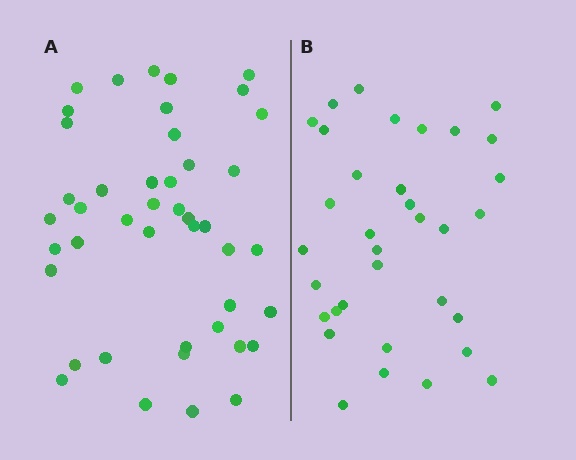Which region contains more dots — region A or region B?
Region A (the left region) has more dots.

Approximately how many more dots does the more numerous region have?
Region A has roughly 10 or so more dots than region B.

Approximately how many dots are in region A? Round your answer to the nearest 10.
About 40 dots. (The exact count is 44, which rounds to 40.)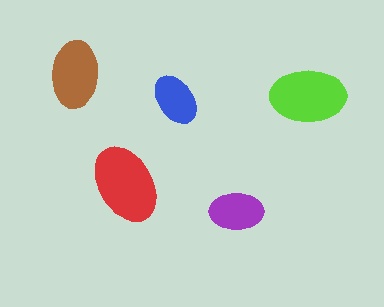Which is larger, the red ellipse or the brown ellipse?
The red one.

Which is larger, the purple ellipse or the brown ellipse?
The brown one.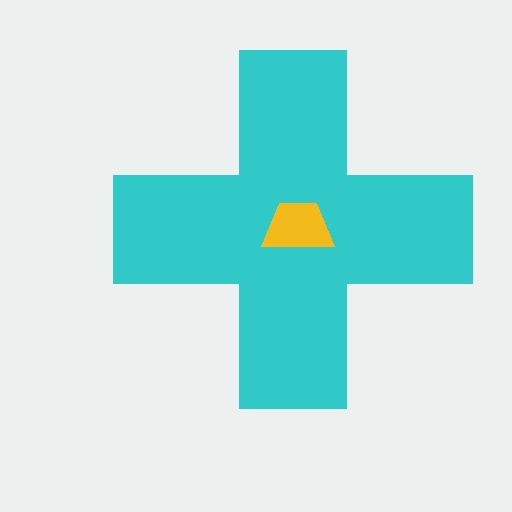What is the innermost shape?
The yellow trapezoid.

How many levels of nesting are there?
2.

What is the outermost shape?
The cyan cross.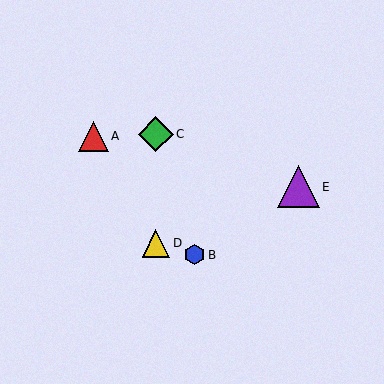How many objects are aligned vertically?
2 objects (C, D) are aligned vertically.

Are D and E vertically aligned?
No, D is at x≈156 and E is at x≈298.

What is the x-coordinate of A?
Object A is at x≈93.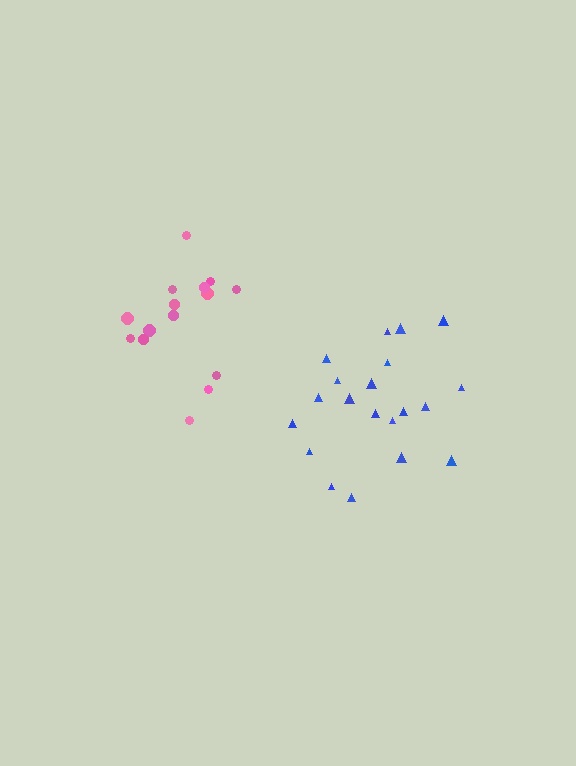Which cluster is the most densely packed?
Blue.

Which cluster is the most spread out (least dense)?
Pink.